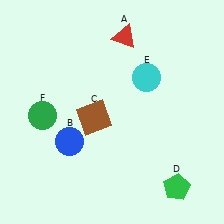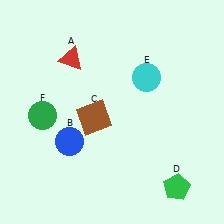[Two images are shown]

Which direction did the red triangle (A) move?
The red triangle (A) moved left.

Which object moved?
The red triangle (A) moved left.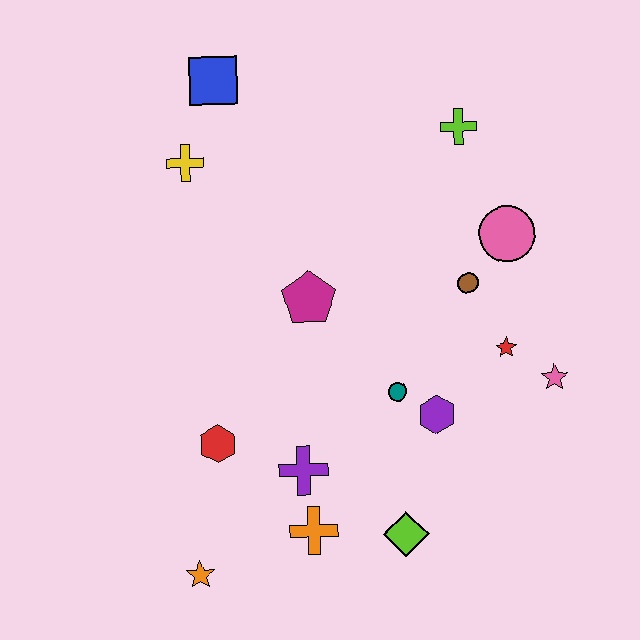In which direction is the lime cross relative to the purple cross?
The lime cross is above the purple cross.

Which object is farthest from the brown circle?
The orange star is farthest from the brown circle.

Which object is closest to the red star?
The pink star is closest to the red star.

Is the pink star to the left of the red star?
No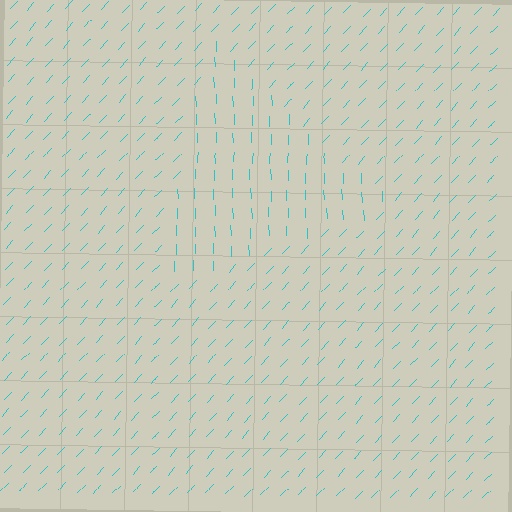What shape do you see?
I see a triangle.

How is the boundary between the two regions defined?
The boundary is defined purely by a change in line orientation (approximately 45 degrees difference). All lines are the same color and thickness.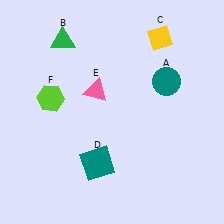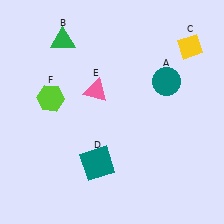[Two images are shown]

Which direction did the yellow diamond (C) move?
The yellow diamond (C) moved right.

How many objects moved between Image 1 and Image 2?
1 object moved between the two images.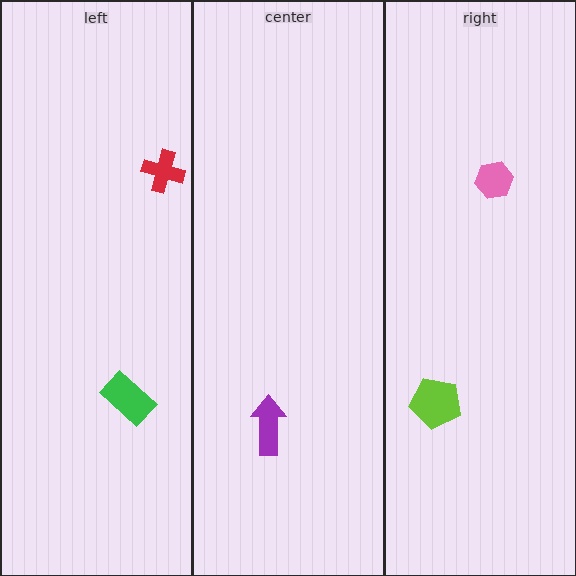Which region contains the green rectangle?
The left region.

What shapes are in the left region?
The green rectangle, the red cross.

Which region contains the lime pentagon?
The right region.